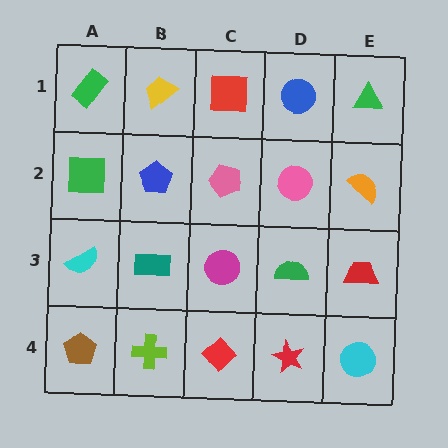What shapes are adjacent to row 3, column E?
An orange semicircle (row 2, column E), a cyan circle (row 4, column E), a green semicircle (row 3, column D).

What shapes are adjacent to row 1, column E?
An orange semicircle (row 2, column E), a blue circle (row 1, column D).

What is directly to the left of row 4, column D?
A red diamond.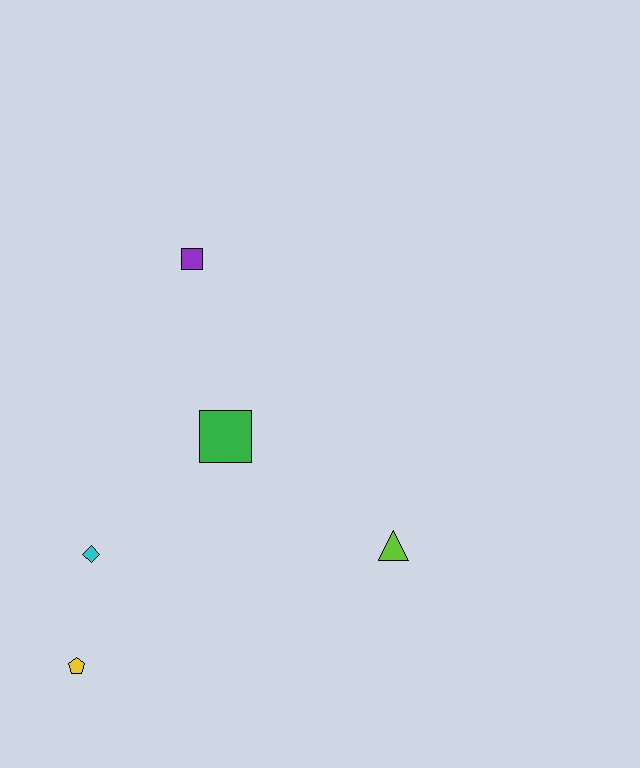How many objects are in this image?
There are 5 objects.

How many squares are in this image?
There are 2 squares.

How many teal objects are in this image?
There are no teal objects.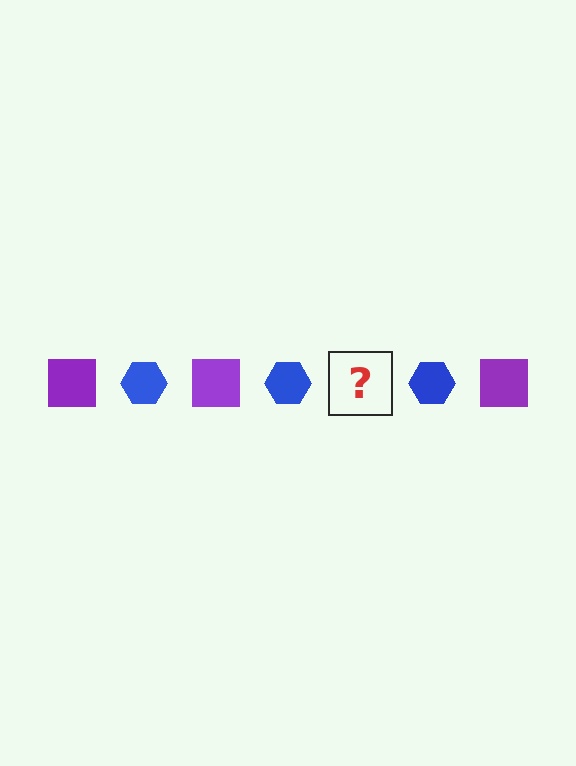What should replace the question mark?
The question mark should be replaced with a purple square.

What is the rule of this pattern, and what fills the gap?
The rule is that the pattern alternates between purple square and blue hexagon. The gap should be filled with a purple square.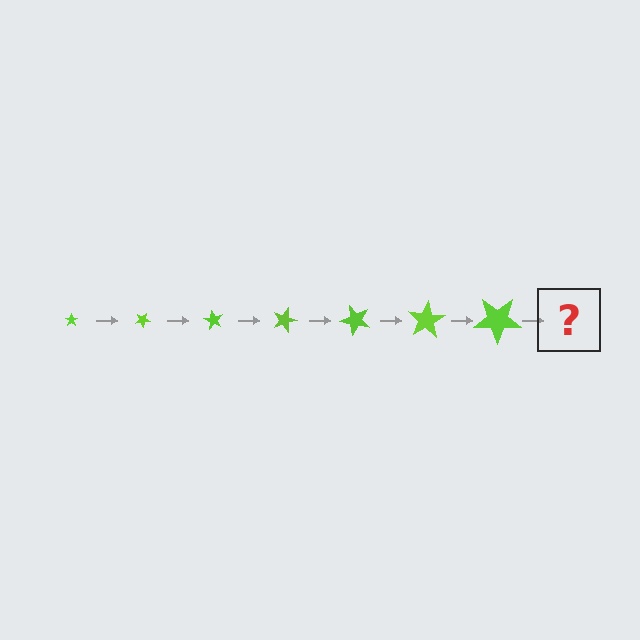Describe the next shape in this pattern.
It should be a star, larger than the previous one and rotated 210 degrees from the start.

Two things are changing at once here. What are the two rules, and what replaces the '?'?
The two rules are that the star grows larger each step and it rotates 30 degrees each step. The '?' should be a star, larger than the previous one and rotated 210 degrees from the start.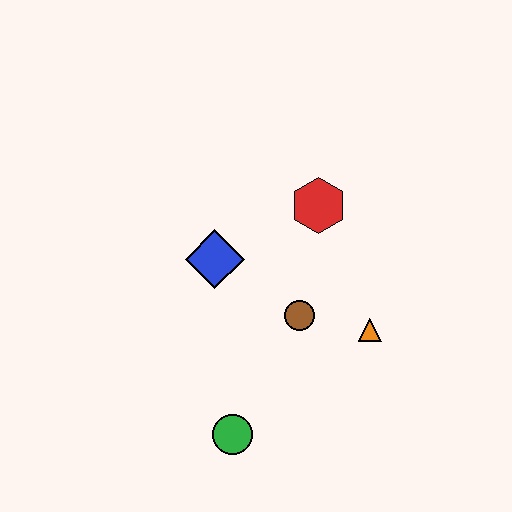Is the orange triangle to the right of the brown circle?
Yes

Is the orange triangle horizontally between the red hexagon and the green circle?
No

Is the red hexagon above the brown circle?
Yes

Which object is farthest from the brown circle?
The green circle is farthest from the brown circle.